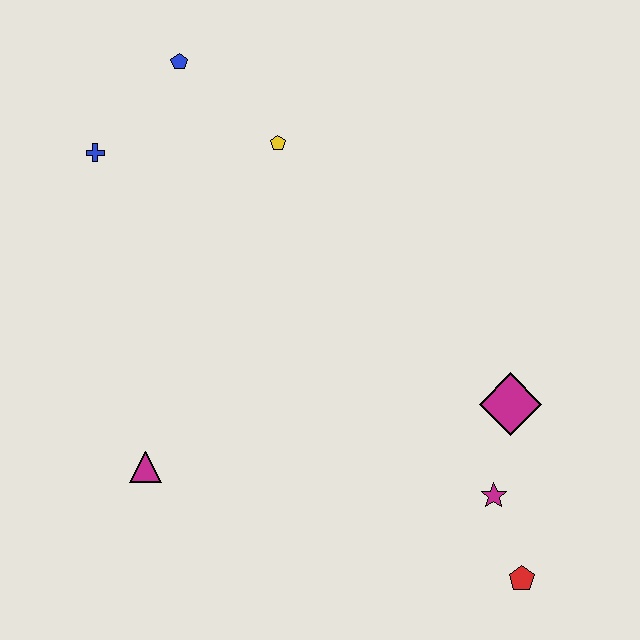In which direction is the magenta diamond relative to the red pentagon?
The magenta diamond is above the red pentagon.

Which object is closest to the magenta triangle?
The blue cross is closest to the magenta triangle.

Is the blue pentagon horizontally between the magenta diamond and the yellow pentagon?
No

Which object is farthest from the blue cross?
The red pentagon is farthest from the blue cross.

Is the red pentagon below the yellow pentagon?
Yes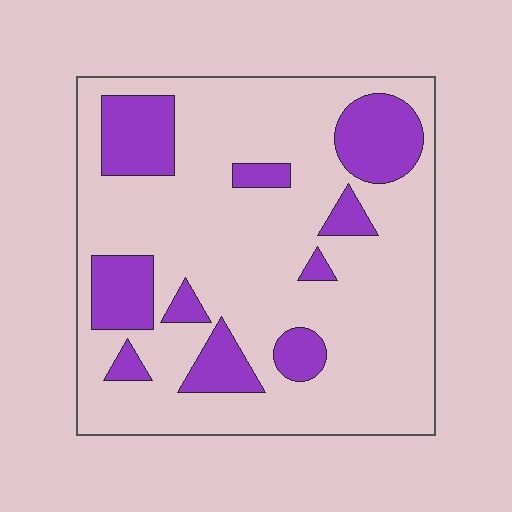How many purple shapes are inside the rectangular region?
10.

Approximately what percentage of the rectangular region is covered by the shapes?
Approximately 20%.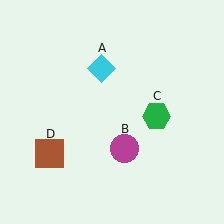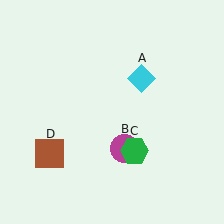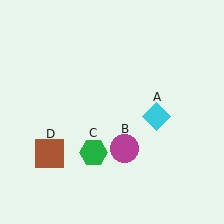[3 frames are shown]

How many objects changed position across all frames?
2 objects changed position: cyan diamond (object A), green hexagon (object C).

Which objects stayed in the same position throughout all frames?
Magenta circle (object B) and brown square (object D) remained stationary.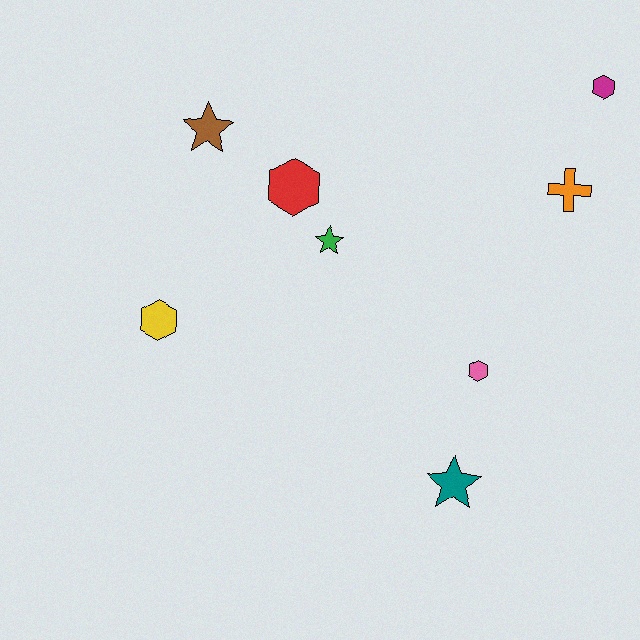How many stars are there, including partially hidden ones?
There are 3 stars.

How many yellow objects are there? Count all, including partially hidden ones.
There is 1 yellow object.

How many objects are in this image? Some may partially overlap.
There are 8 objects.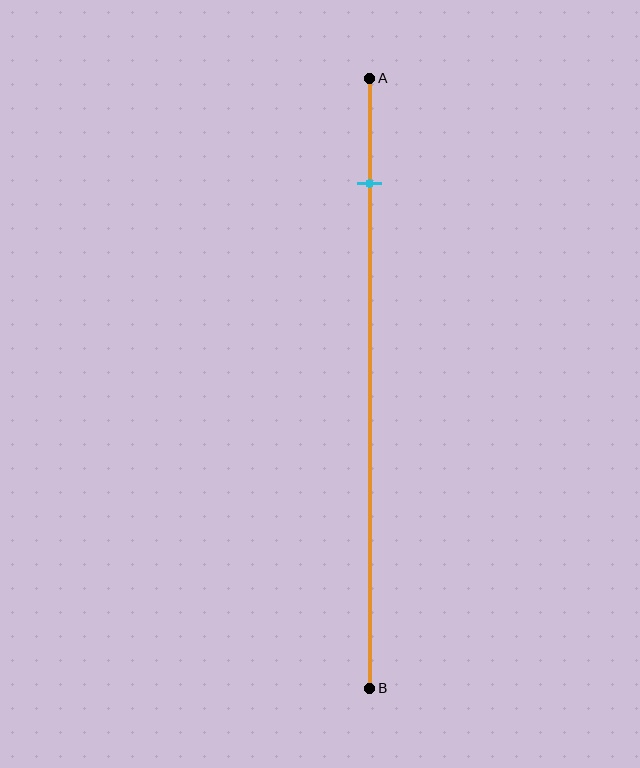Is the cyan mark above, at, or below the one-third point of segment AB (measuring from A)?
The cyan mark is above the one-third point of segment AB.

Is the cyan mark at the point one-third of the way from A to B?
No, the mark is at about 15% from A, not at the 33% one-third point.